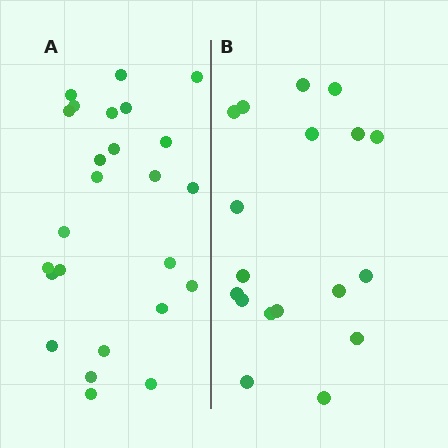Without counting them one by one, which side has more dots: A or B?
Region A (the left region) has more dots.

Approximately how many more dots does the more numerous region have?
Region A has roughly 8 or so more dots than region B.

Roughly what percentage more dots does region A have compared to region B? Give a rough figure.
About 40% more.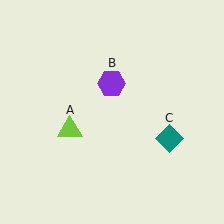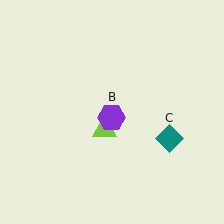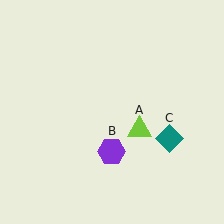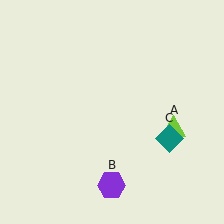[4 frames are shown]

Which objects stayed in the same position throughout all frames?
Teal diamond (object C) remained stationary.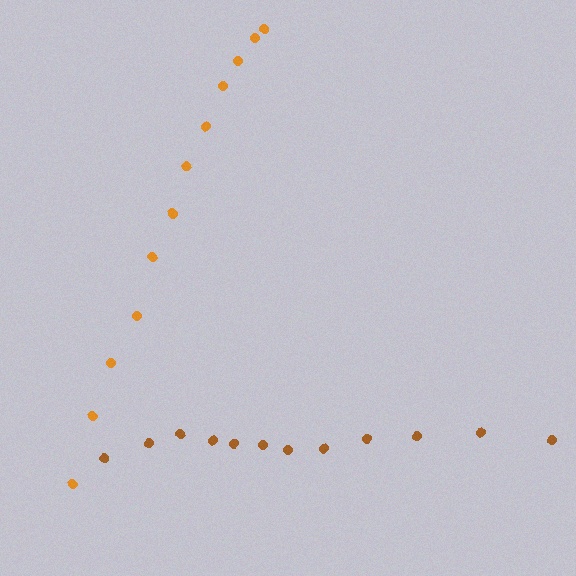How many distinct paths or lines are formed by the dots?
There are 2 distinct paths.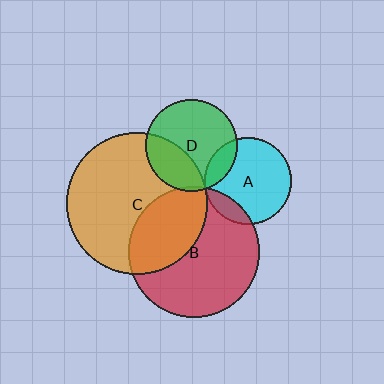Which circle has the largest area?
Circle C (orange).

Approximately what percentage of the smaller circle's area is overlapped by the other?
Approximately 15%.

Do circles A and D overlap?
Yes.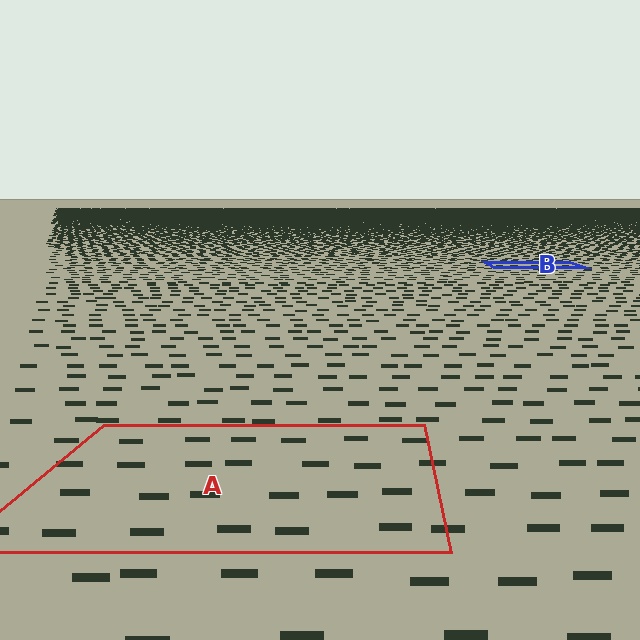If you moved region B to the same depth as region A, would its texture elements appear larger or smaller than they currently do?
They would appear larger. At a closer depth, the same texture elements are projected at a bigger on-screen size.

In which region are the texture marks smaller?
The texture marks are smaller in region B, because it is farther away.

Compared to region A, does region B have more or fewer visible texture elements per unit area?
Region B has more texture elements per unit area — they are packed more densely because it is farther away.